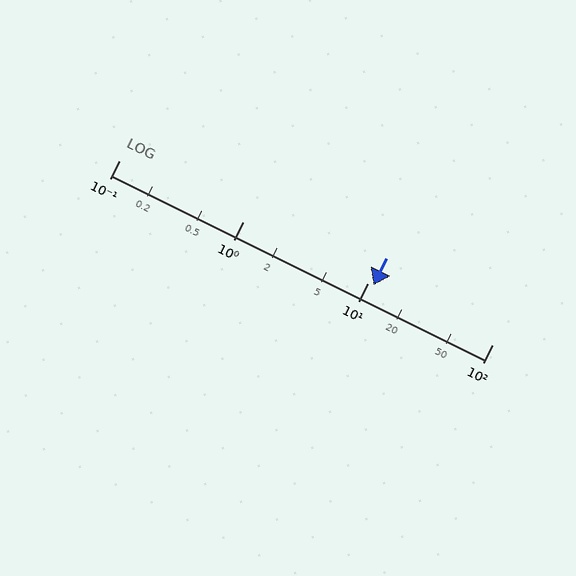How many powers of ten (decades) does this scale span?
The scale spans 3 decades, from 0.1 to 100.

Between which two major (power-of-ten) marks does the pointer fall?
The pointer is between 10 and 100.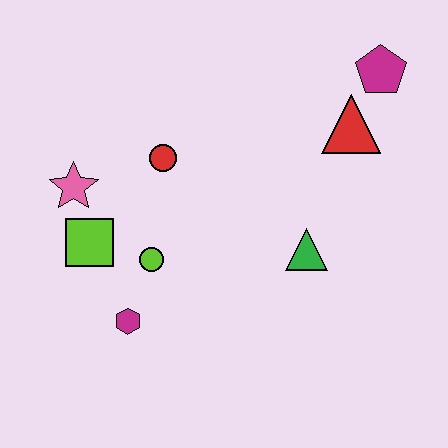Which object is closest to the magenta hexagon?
The lime circle is closest to the magenta hexagon.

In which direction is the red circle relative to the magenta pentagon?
The red circle is to the left of the magenta pentagon.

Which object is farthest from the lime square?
The magenta pentagon is farthest from the lime square.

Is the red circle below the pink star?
No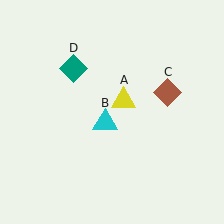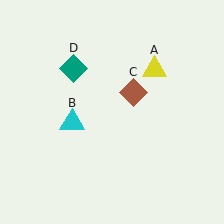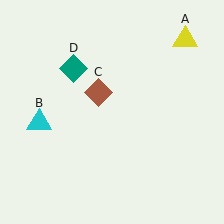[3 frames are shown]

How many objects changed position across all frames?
3 objects changed position: yellow triangle (object A), cyan triangle (object B), brown diamond (object C).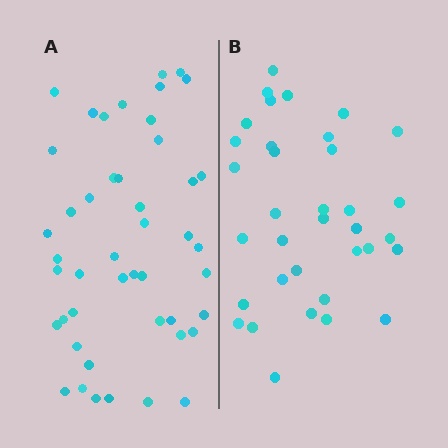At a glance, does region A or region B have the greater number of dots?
Region A (the left region) has more dots.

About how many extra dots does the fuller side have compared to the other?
Region A has roughly 12 or so more dots than region B.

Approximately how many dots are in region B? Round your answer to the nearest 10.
About 40 dots. (The exact count is 35, which rounds to 40.)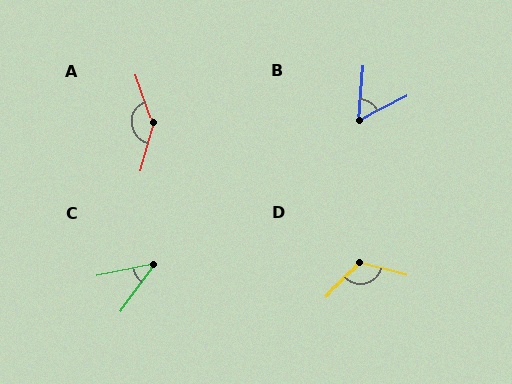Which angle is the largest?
A, at approximately 145 degrees.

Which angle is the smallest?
C, at approximately 42 degrees.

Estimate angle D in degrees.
Approximately 121 degrees.